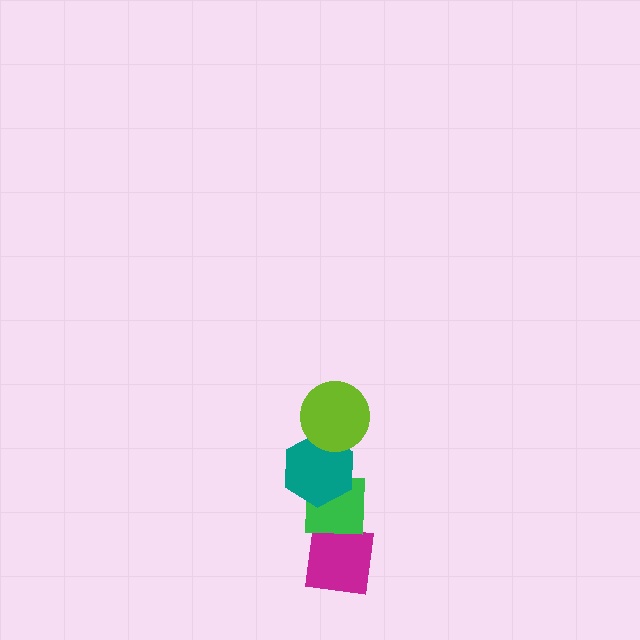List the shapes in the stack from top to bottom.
From top to bottom: the lime circle, the teal hexagon, the green square, the magenta square.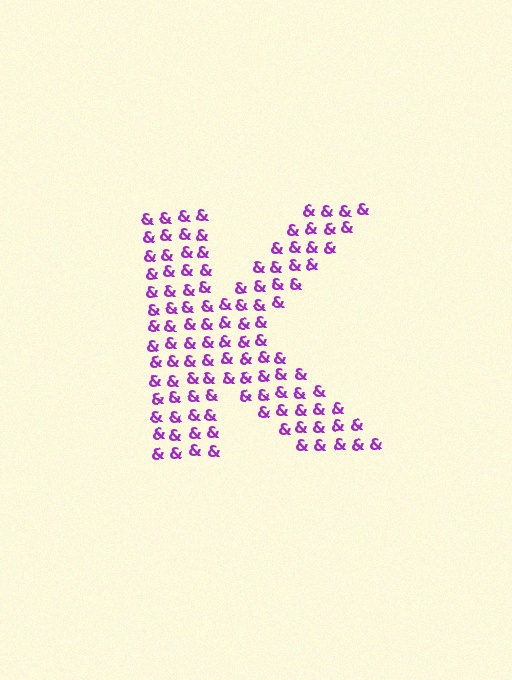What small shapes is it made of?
It is made of small ampersands.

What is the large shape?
The large shape is the letter K.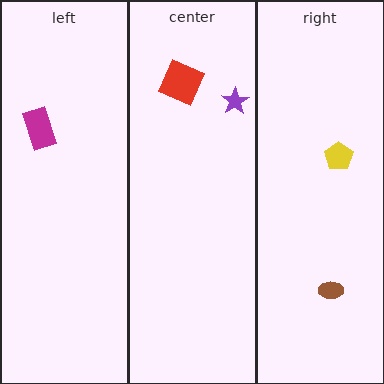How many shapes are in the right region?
2.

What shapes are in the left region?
The magenta rectangle.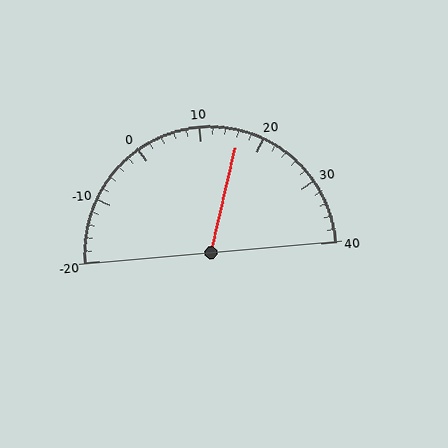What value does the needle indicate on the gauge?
The needle indicates approximately 16.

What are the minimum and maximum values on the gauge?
The gauge ranges from -20 to 40.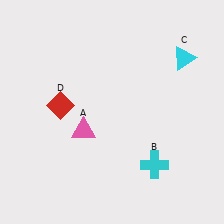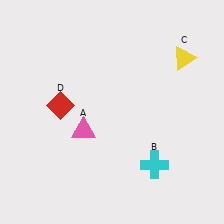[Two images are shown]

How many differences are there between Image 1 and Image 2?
There is 1 difference between the two images.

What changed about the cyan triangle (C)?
In Image 1, C is cyan. In Image 2, it changed to yellow.